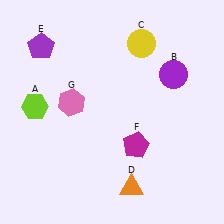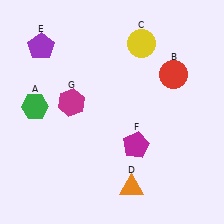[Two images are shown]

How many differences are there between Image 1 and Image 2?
There are 3 differences between the two images.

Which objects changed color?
A changed from lime to green. B changed from purple to red. G changed from pink to magenta.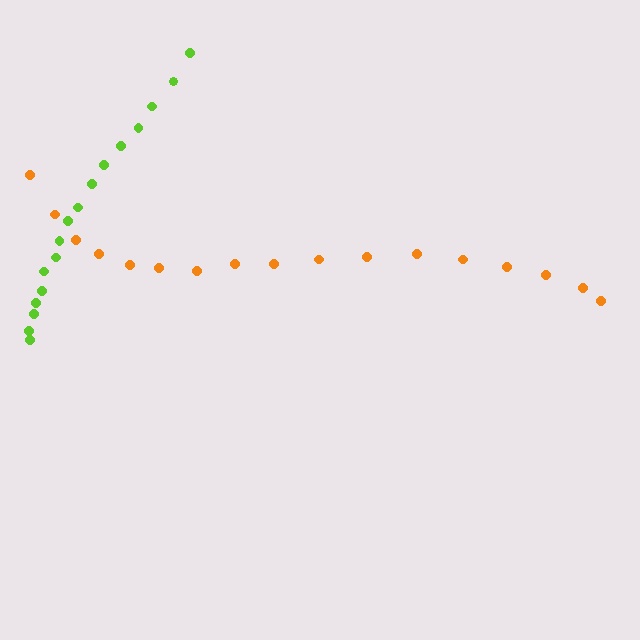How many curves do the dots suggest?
There are 2 distinct paths.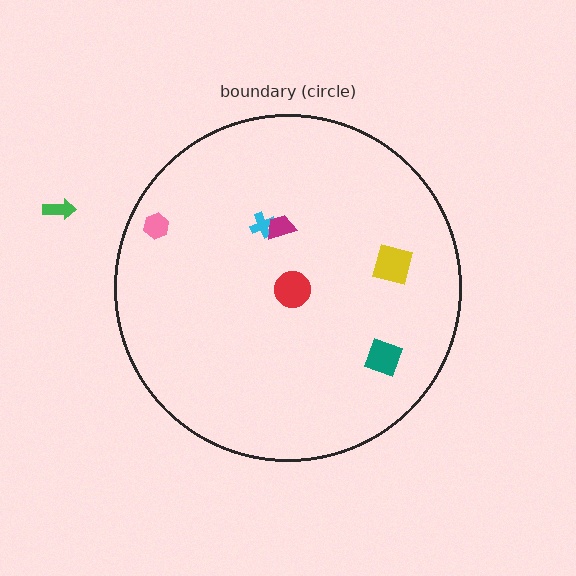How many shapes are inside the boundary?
6 inside, 1 outside.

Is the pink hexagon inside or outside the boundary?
Inside.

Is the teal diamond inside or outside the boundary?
Inside.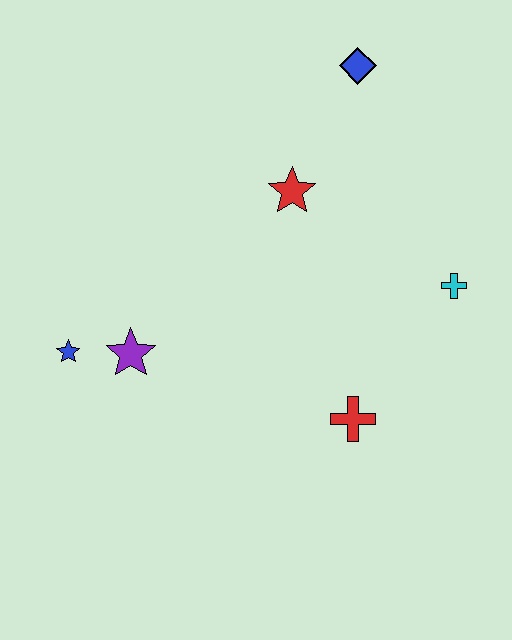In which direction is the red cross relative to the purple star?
The red cross is to the right of the purple star.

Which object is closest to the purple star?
The blue star is closest to the purple star.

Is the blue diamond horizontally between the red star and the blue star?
No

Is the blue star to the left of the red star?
Yes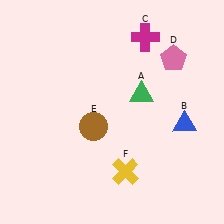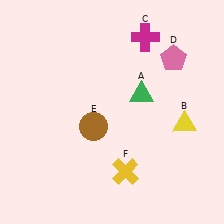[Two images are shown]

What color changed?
The triangle (B) changed from blue in Image 1 to yellow in Image 2.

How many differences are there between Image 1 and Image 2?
There is 1 difference between the two images.